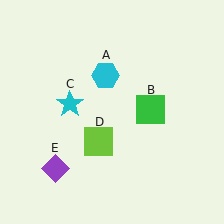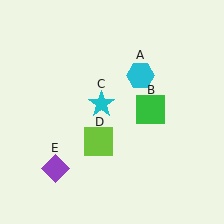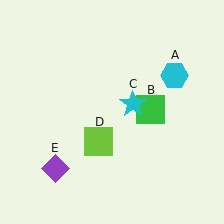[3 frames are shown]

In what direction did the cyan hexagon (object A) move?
The cyan hexagon (object A) moved right.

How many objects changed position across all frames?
2 objects changed position: cyan hexagon (object A), cyan star (object C).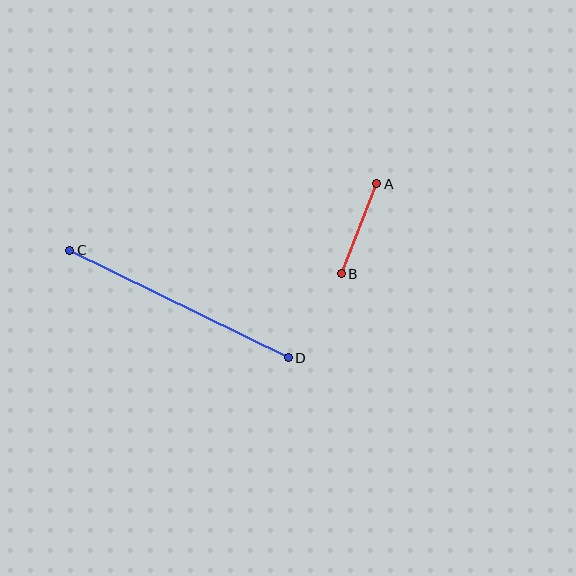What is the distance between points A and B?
The distance is approximately 97 pixels.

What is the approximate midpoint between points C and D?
The midpoint is at approximately (179, 304) pixels.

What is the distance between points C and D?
The distance is approximately 243 pixels.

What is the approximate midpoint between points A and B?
The midpoint is at approximately (359, 229) pixels.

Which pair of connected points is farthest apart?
Points C and D are farthest apart.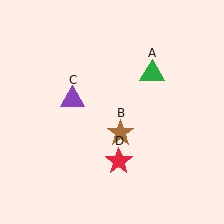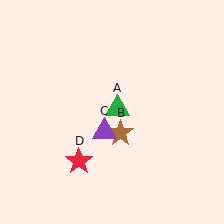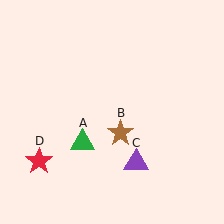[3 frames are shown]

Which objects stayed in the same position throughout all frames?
Brown star (object B) remained stationary.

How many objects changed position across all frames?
3 objects changed position: green triangle (object A), purple triangle (object C), red star (object D).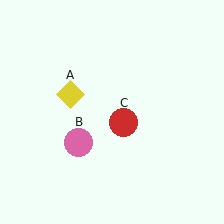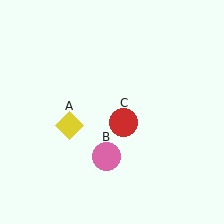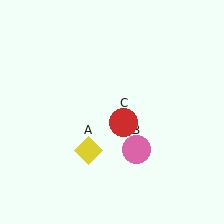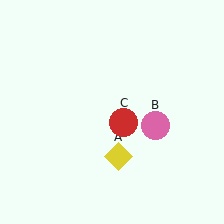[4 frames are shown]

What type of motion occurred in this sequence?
The yellow diamond (object A), pink circle (object B) rotated counterclockwise around the center of the scene.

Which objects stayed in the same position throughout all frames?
Red circle (object C) remained stationary.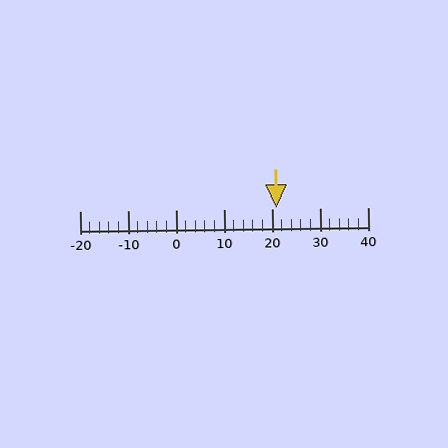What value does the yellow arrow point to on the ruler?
The yellow arrow points to approximately 21.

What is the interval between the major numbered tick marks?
The major tick marks are spaced 10 units apart.